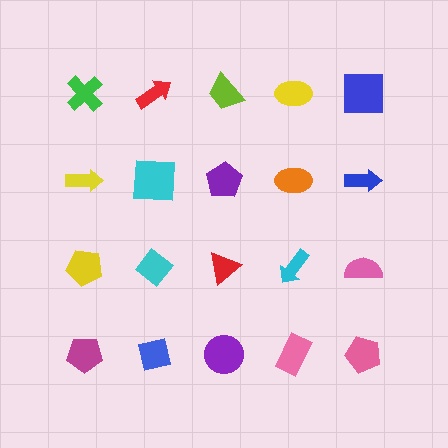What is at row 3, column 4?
A cyan arrow.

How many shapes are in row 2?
5 shapes.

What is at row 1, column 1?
A green cross.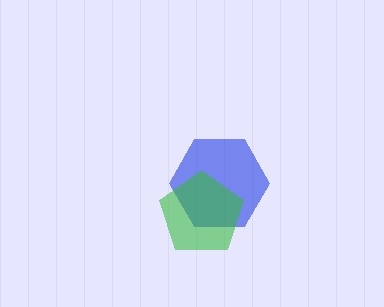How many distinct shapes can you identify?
There are 2 distinct shapes: a blue hexagon, a green pentagon.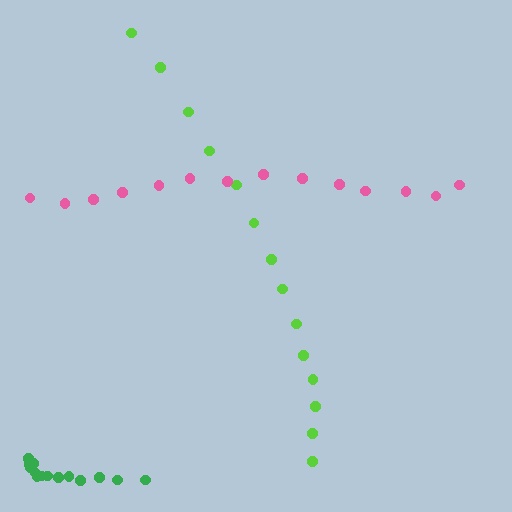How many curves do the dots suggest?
There are 3 distinct paths.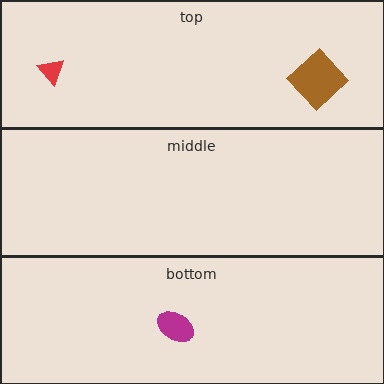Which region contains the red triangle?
The top region.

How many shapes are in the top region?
2.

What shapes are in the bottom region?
The magenta ellipse.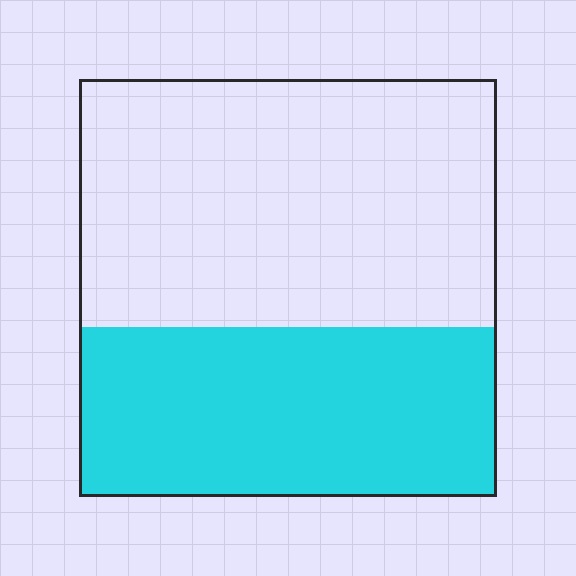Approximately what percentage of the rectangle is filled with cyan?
Approximately 40%.